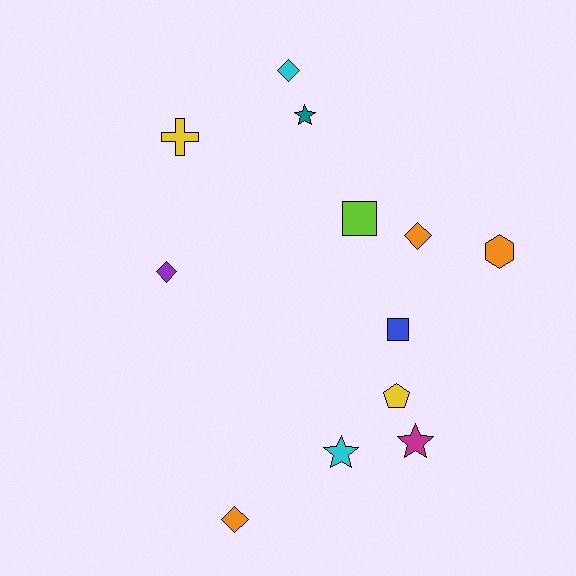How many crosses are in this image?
There is 1 cross.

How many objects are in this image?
There are 12 objects.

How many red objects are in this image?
There are no red objects.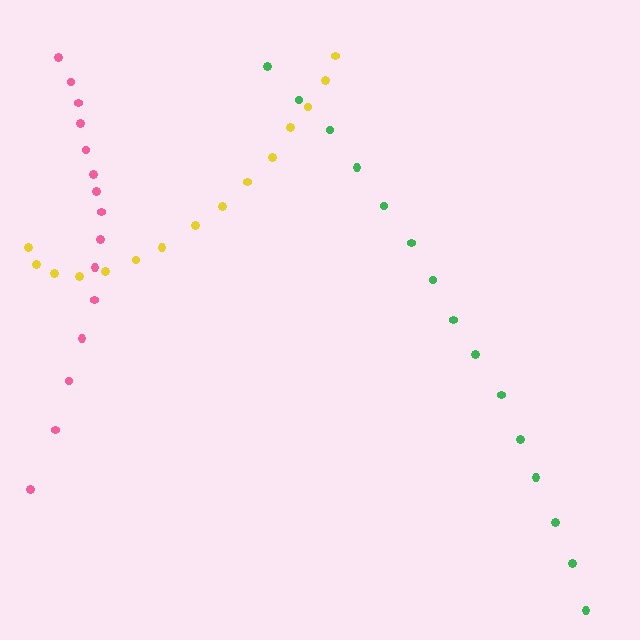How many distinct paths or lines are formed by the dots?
There are 3 distinct paths.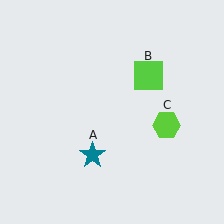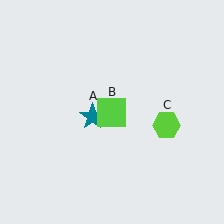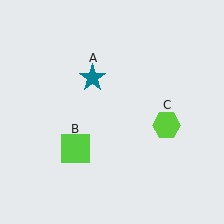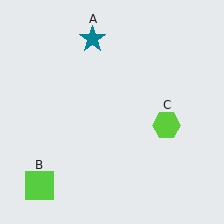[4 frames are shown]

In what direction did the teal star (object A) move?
The teal star (object A) moved up.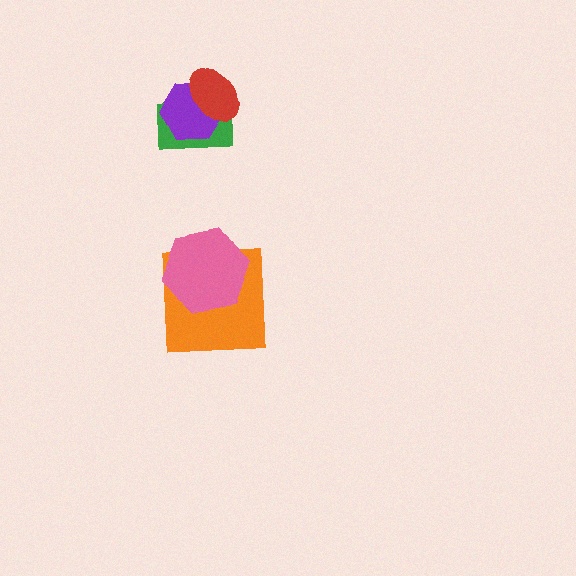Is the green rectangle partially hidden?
Yes, it is partially covered by another shape.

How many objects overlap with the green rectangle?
2 objects overlap with the green rectangle.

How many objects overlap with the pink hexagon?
1 object overlaps with the pink hexagon.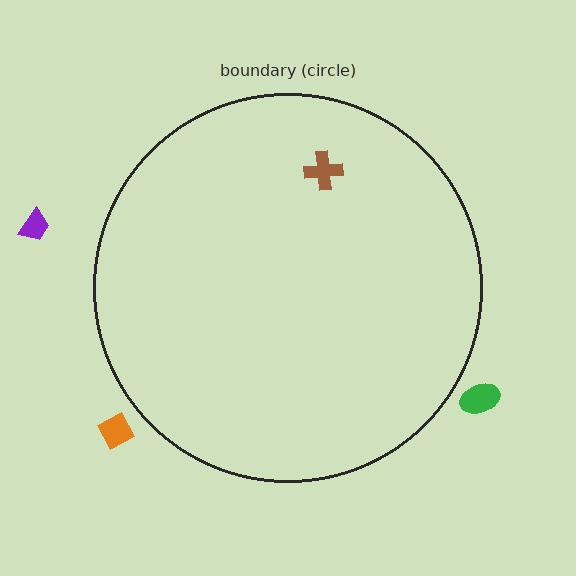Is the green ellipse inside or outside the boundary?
Outside.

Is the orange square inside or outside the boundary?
Outside.